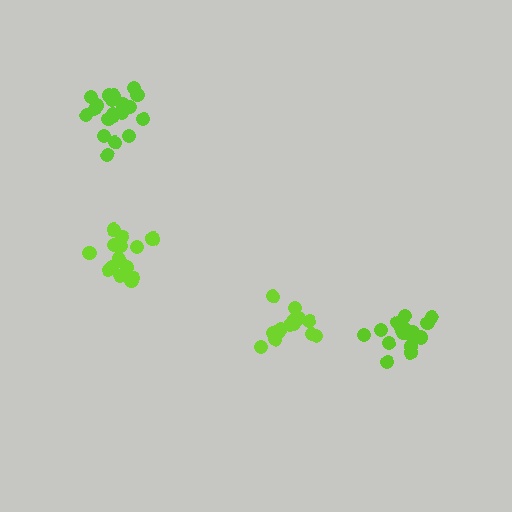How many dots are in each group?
Group 1: 15 dots, Group 2: 21 dots, Group 3: 15 dots, Group 4: 16 dots (67 total).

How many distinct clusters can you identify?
There are 4 distinct clusters.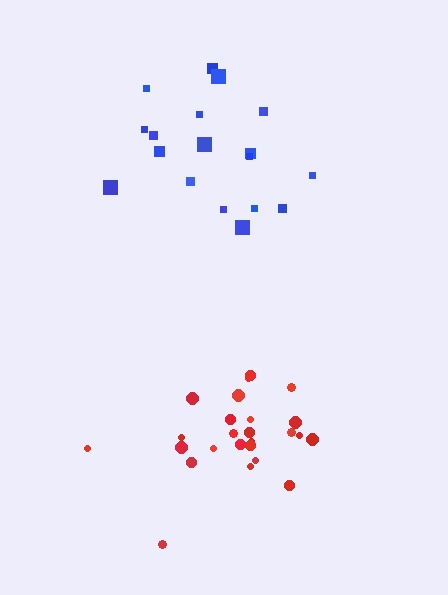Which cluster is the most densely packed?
Red.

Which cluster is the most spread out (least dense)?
Blue.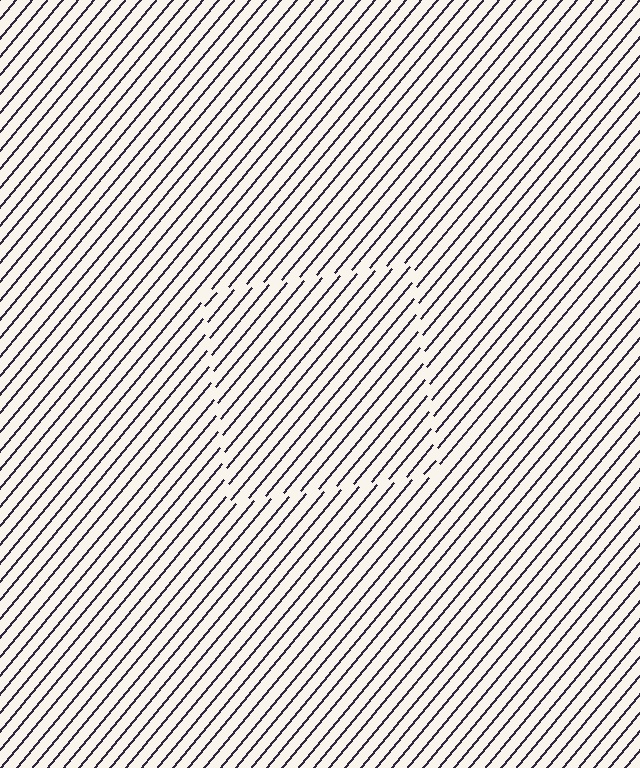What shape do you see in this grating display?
An illusory square. The interior of the shape contains the same grating, shifted by half a period — the contour is defined by the phase discontinuity where line-ends from the inner and outer gratings abut.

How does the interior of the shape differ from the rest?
The interior of the shape contains the same grating, shifted by half a period — the contour is defined by the phase discontinuity where line-ends from the inner and outer gratings abut.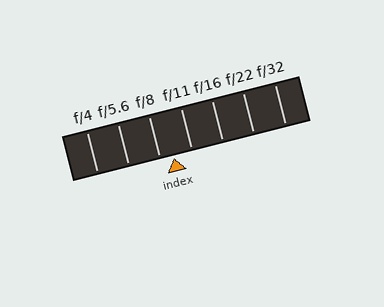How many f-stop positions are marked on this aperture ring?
There are 7 f-stop positions marked.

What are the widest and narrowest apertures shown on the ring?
The widest aperture shown is f/4 and the narrowest is f/32.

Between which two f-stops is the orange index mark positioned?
The index mark is between f/8 and f/11.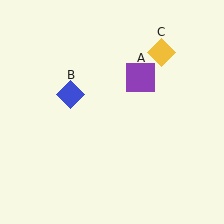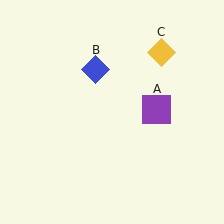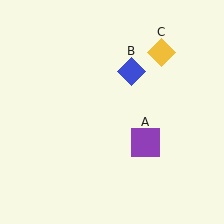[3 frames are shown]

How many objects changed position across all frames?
2 objects changed position: purple square (object A), blue diamond (object B).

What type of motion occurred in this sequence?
The purple square (object A), blue diamond (object B) rotated clockwise around the center of the scene.